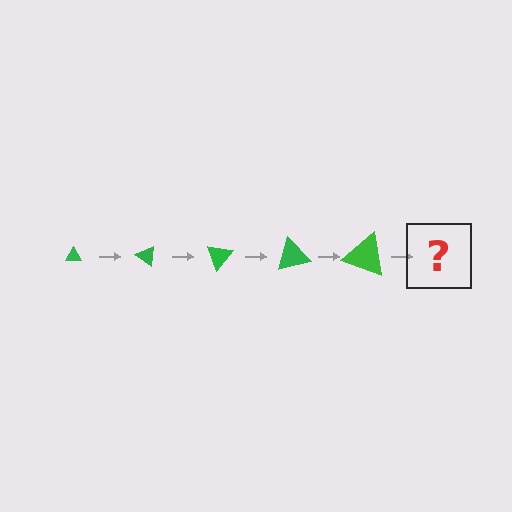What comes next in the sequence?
The next element should be a triangle, larger than the previous one and rotated 175 degrees from the start.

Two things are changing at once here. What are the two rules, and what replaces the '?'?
The two rules are that the triangle grows larger each step and it rotates 35 degrees each step. The '?' should be a triangle, larger than the previous one and rotated 175 degrees from the start.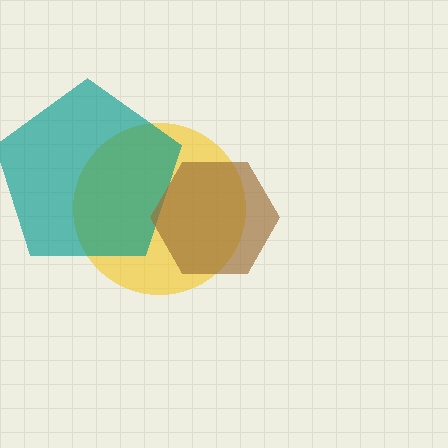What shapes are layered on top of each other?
The layered shapes are: a yellow circle, a teal pentagon, a brown hexagon.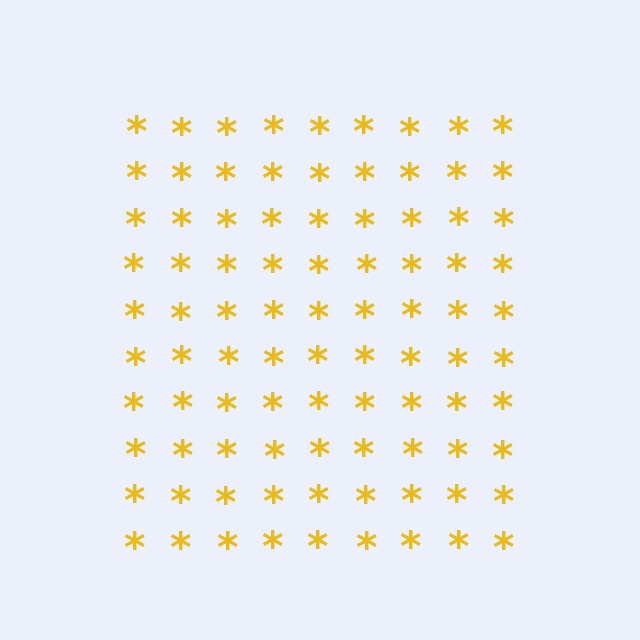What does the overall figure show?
The overall figure shows a square.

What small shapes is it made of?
It is made of small asterisks.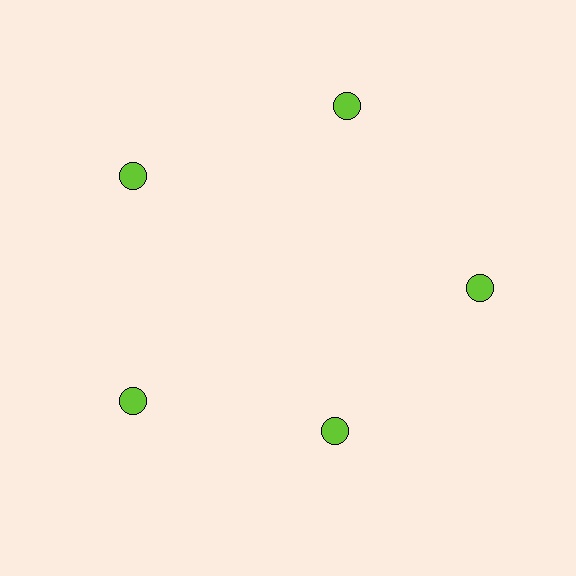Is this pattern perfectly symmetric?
No. The 5 lime circles are arranged in a ring, but one element near the 5 o'clock position is pulled inward toward the center, breaking the 5-fold rotational symmetry.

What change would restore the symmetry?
The symmetry would be restored by moving it outward, back onto the ring so that all 5 circles sit at equal angles and equal distance from the center.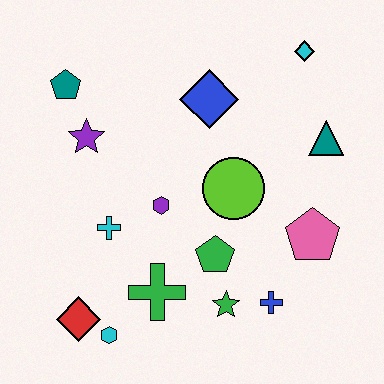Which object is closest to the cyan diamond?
The teal triangle is closest to the cyan diamond.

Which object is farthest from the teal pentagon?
The blue cross is farthest from the teal pentagon.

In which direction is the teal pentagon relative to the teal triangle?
The teal pentagon is to the left of the teal triangle.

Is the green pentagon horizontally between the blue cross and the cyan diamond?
No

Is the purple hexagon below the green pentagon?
No